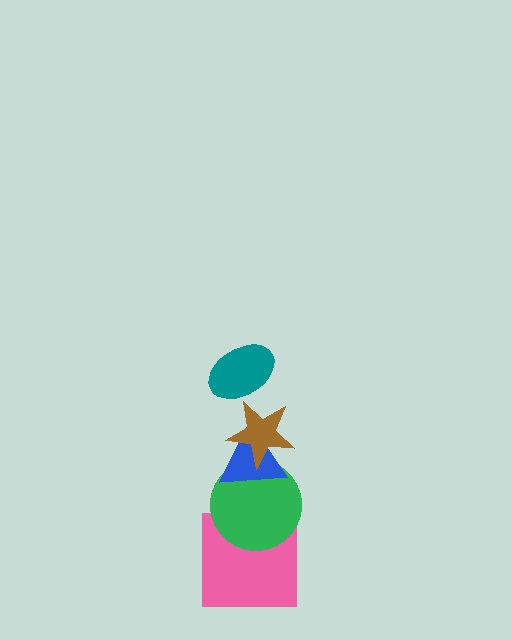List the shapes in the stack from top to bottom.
From top to bottom: the teal ellipse, the brown star, the blue triangle, the green circle, the pink square.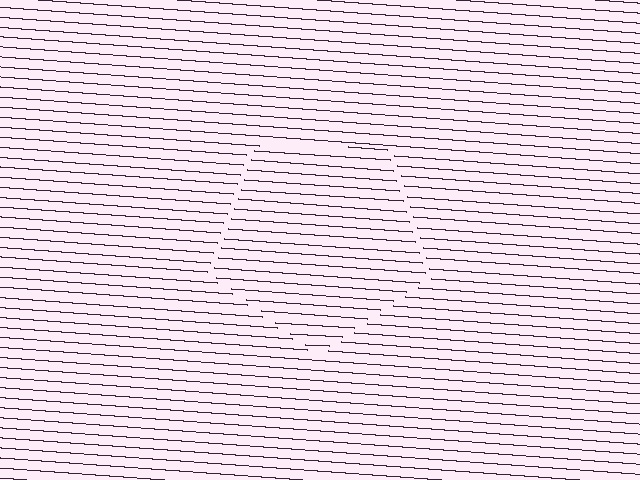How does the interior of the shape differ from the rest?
The interior of the shape contains the same grating, shifted by half a period — the contour is defined by the phase discontinuity where line-ends from the inner and outer gratings abut.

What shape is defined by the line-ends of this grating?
An illusory pentagon. The interior of the shape contains the same grating, shifted by half a period — the contour is defined by the phase discontinuity where line-ends from the inner and outer gratings abut.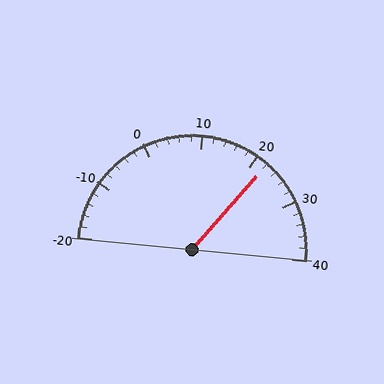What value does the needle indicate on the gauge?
The needle indicates approximately 22.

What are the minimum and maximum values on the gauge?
The gauge ranges from -20 to 40.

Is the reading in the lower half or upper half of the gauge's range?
The reading is in the upper half of the range (-20 to 40).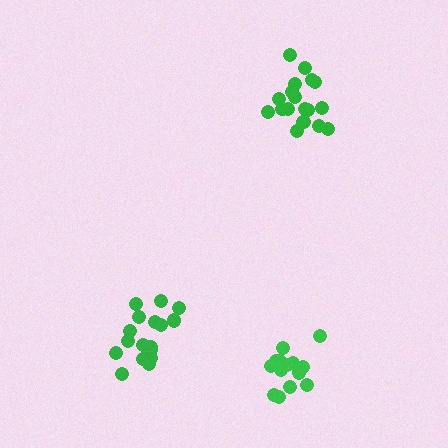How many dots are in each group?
Group 1: 18 dots, Group 2: 17 dots, Group 3: 16 dots (51 total).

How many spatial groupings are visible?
There are 3 spatial groupings.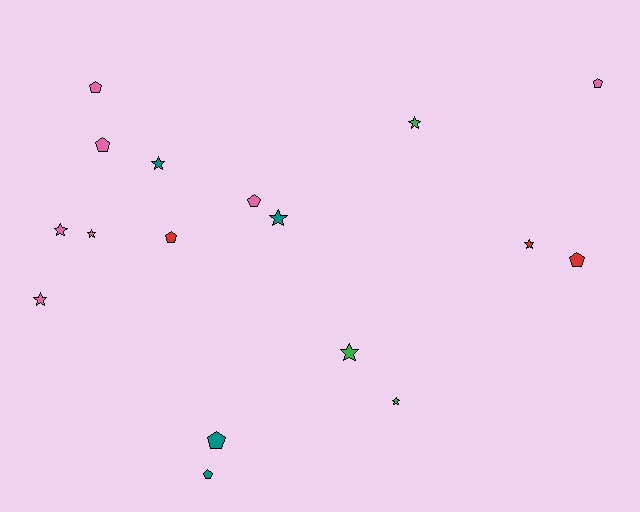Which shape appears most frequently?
Star, with 9 objects.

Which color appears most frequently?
Pink, with 7 objects.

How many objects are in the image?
There are 17 objects.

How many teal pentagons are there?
There are 2 teal pentagons.